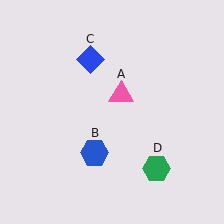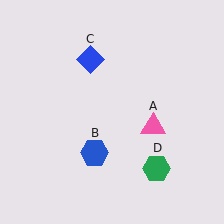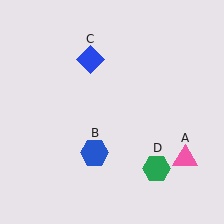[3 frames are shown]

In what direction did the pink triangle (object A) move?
The pink triangle (object A) moved down and to the right.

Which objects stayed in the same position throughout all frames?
Blue hexagon (object B) and blue diamond (object C) and green hexagon (object D) remained stationary.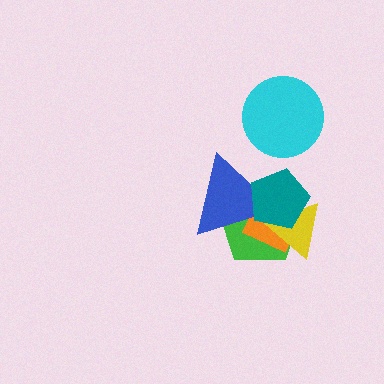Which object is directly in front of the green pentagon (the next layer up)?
The orange diamond is directly in front of the green pentagon.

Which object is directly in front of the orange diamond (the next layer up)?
The yellow triangle is directly in front of the orange diamond.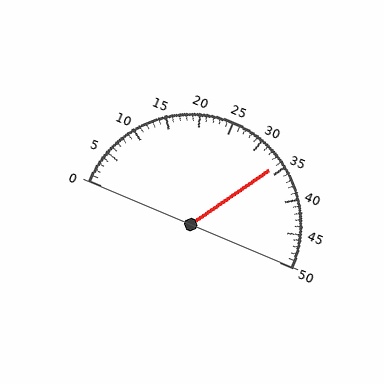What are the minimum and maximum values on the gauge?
The gauge ranges from 0 to 50.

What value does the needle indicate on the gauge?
The needle indicates approximately 34.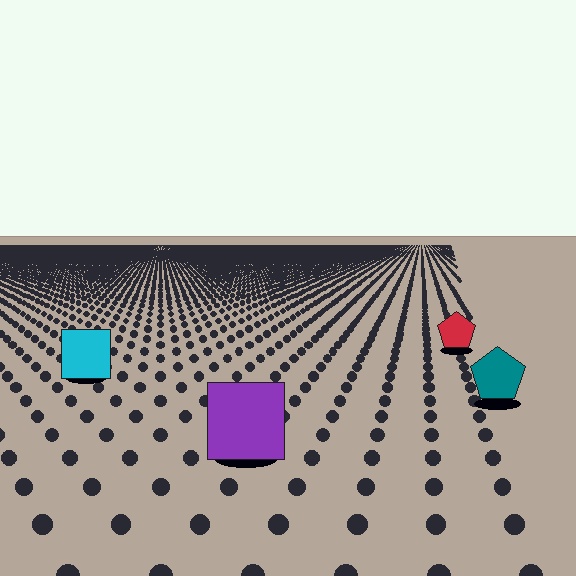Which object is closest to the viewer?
The purple square is closest. The texture marks near it are larger and more spread out.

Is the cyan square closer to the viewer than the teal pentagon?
No. The teal pentagon is closer — you can tell from the texture gradient: the ground texture is coarser near it.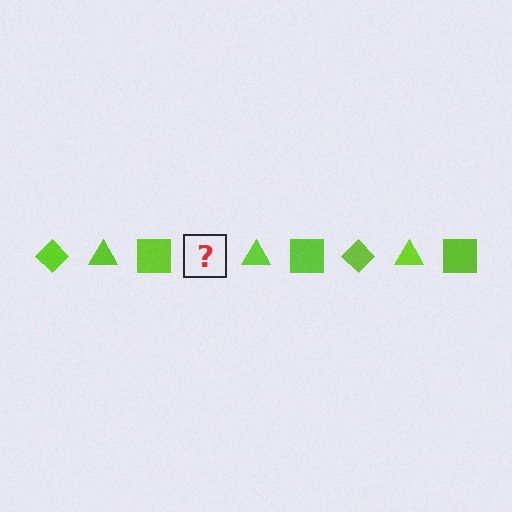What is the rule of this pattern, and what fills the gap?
The rule is that the pattern cycles through diamond, triangle, square shapes in lime. The gap should be filled with a lime diamond.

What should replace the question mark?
The question mark should be replaced with a lime diamond.